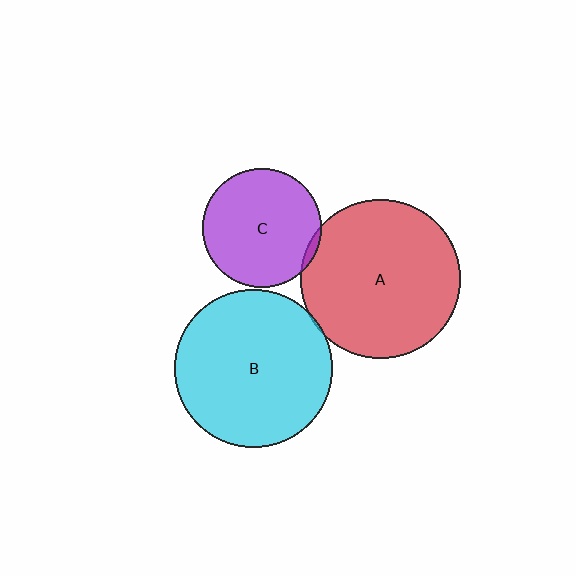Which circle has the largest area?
Circle A (red).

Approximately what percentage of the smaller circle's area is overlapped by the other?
Approximately 5%.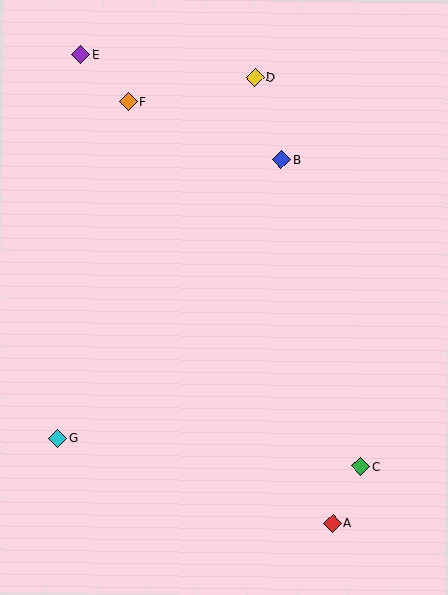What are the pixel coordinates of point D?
Point D is at (255, 77).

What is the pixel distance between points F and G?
The distance between F and G is 344 pixels.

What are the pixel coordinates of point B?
Point B is at (281, 159).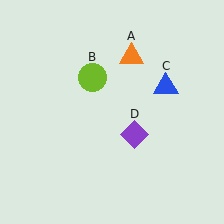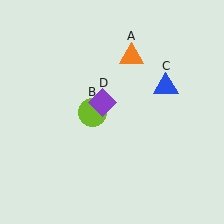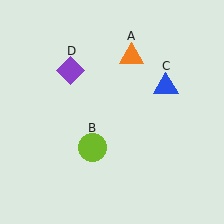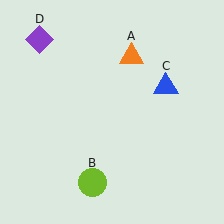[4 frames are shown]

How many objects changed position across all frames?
2 objects changed position: lime circle (object B), purple diamond (object D).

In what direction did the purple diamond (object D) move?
The purple diamond (object D) moved up and to the left.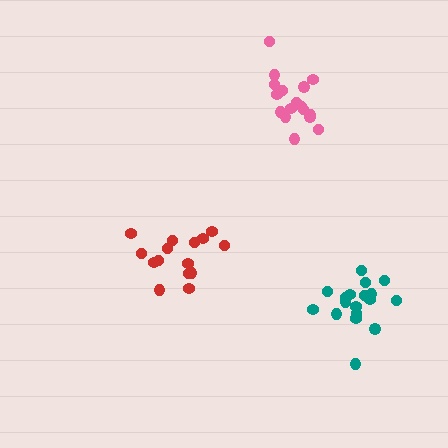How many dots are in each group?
Group 1: 15 dots, Group 2: 17 dots, Group 3: 19 dots (51 total).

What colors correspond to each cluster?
The clusters are colored: red, pink, teal.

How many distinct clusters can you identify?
There are 3 distinct clusters.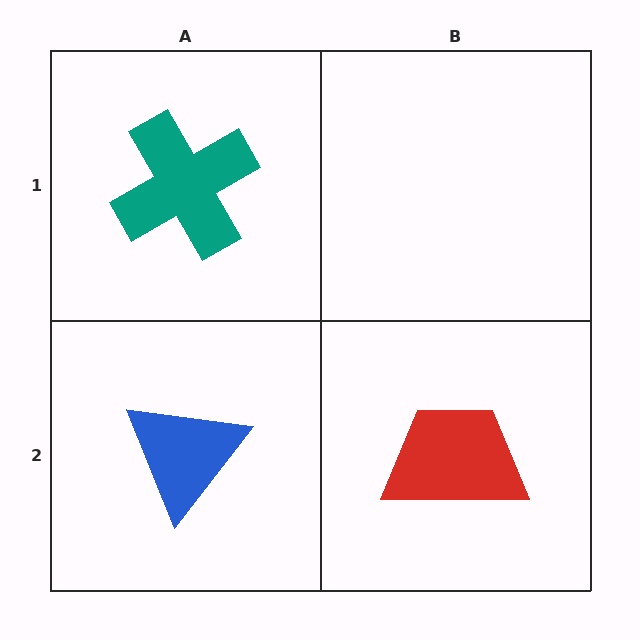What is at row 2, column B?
A red trapezoid.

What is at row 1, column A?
A teal cross.